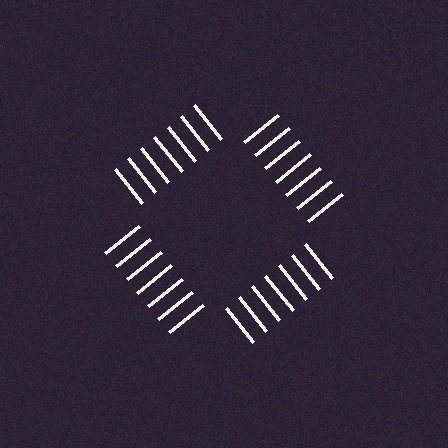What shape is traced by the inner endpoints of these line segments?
An illusory square — the line segments terminate on its edges but no continuous stroke is drawn.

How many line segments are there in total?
28 — 7 along each of the 4 edges.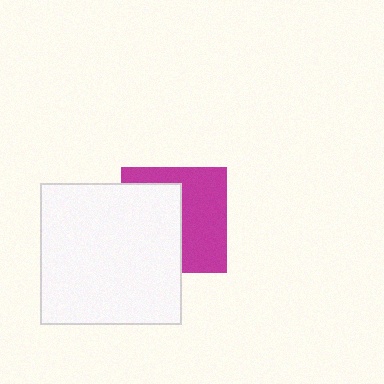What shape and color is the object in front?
The object in front is a white square.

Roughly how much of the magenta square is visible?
About half of it is visible (roughly 52%).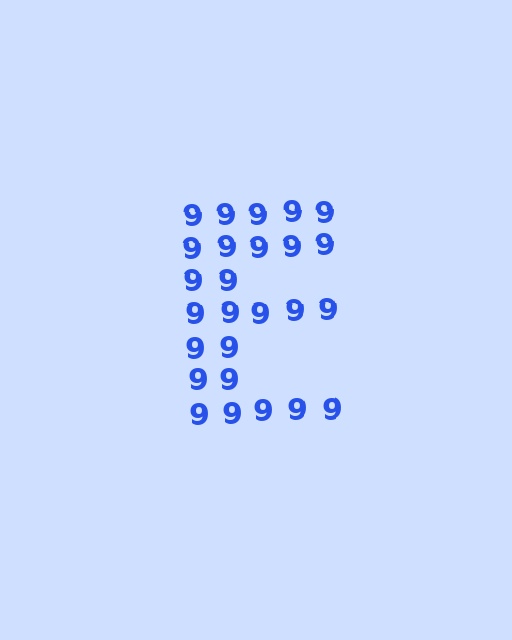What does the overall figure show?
The overall figure shows the letter E.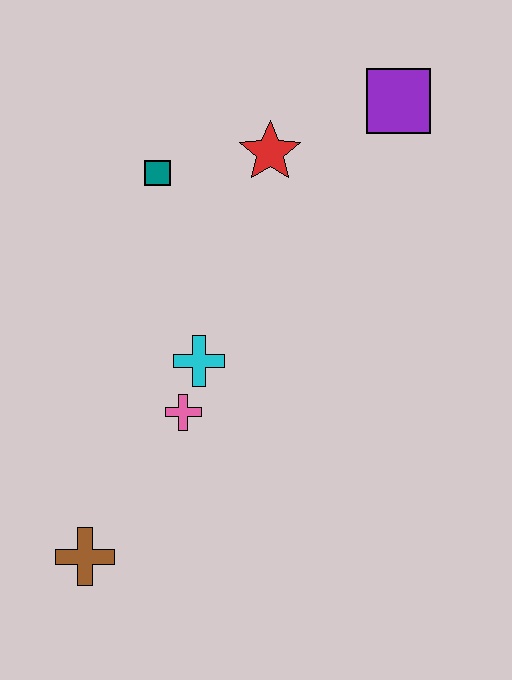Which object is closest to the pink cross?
The cyan cross is closest to the pink cross.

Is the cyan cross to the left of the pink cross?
No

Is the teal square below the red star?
Yes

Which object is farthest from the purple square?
The brown cross is farthest from the purple square.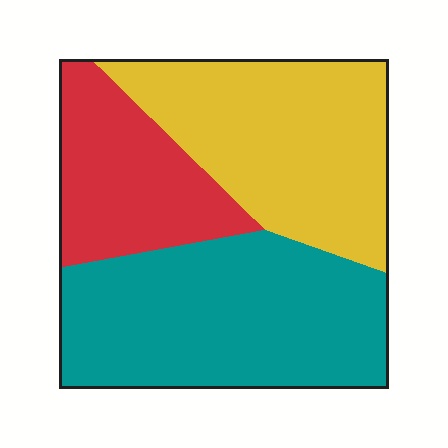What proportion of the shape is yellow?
Yellow takes up between a third and a half of the shape.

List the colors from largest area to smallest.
From largest to smallest: teal, yellow, red.